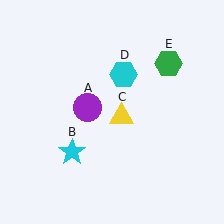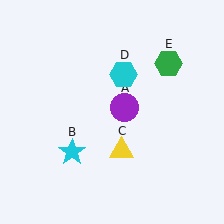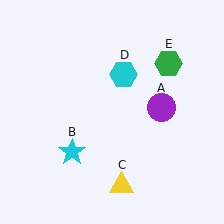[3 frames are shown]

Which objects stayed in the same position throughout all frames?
Cyan star (object B) and cyan hexagon (object D) and green hexagon (object E) remained stationary.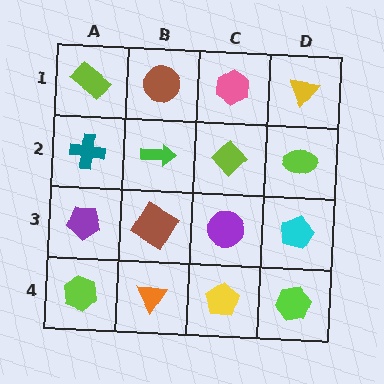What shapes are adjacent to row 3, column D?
A lime ellipse (row 2, column D), a lime hexagon (row 4, column D), a purple circle (row 3, column C).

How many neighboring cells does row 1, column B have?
3.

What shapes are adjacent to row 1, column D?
A lime ellipse (row 2, column D), a pink hexagon (row 1, column C).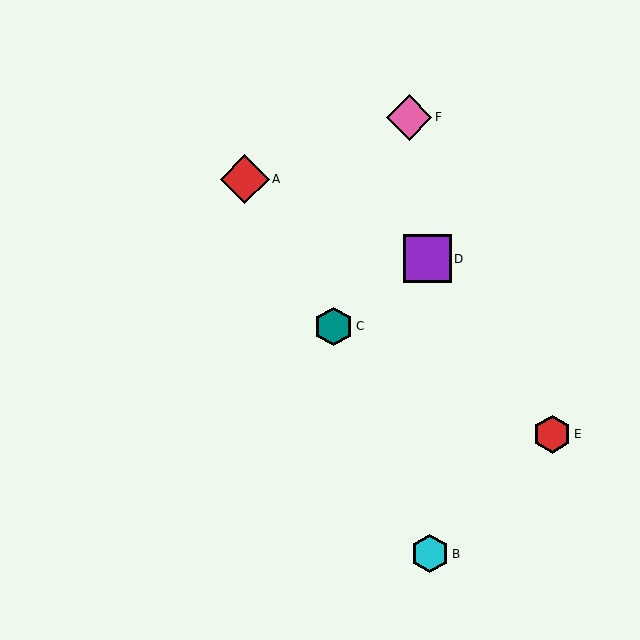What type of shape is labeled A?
Shape A is a red diamond.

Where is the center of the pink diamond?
The center of the pink diamond is at (409, 117).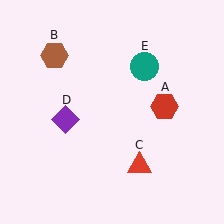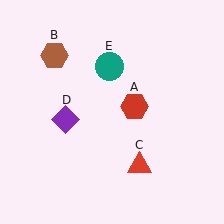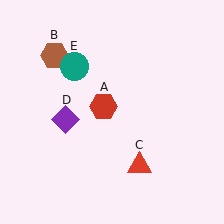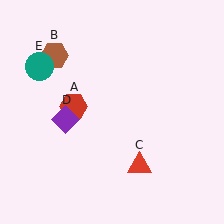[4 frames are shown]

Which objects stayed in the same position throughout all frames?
Brown hexagon (object B) and red triangle (object C) and purple diamond (object D) remained stationary.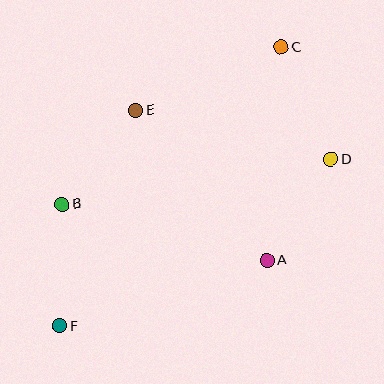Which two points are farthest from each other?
Points C and F are farthest from each other.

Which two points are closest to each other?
Points B and E are closest to each other.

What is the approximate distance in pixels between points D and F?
The distance between D and F is approximately 318 pixels.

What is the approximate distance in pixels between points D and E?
The distance between D and E is approximately 201 pixels.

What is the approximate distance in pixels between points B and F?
The distance between B and F is approximately 122 pixels.